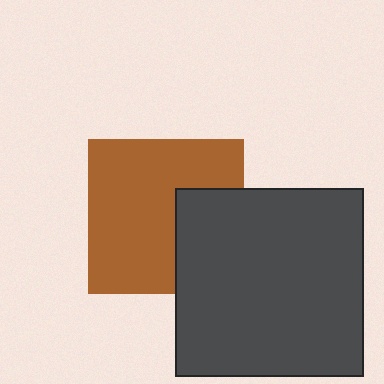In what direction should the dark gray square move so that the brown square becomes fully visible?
The dark gray square should move right. That is the shortest direction to clear the overlap and leave the brown square fully visible.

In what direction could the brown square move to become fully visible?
The brown square could move left. That would shift it out from behind the dark gray square entirely.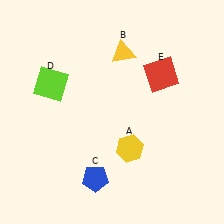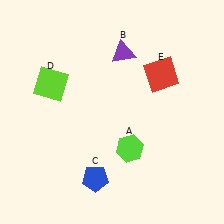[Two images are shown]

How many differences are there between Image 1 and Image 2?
There are 2 differences between the two images.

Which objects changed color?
A changed from yellow to lime. B changed from yellow to purple.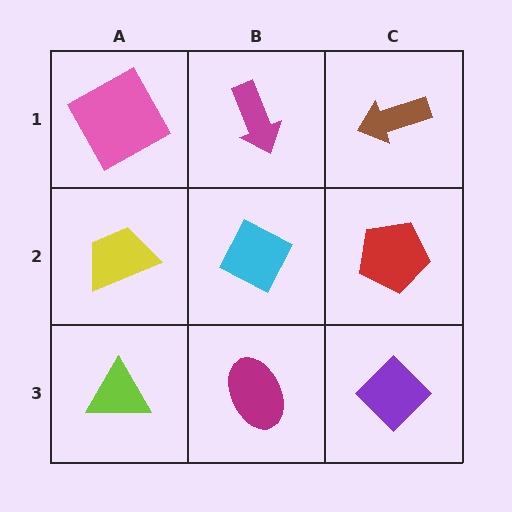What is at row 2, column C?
A red pentagon.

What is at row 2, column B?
A cyan diamond.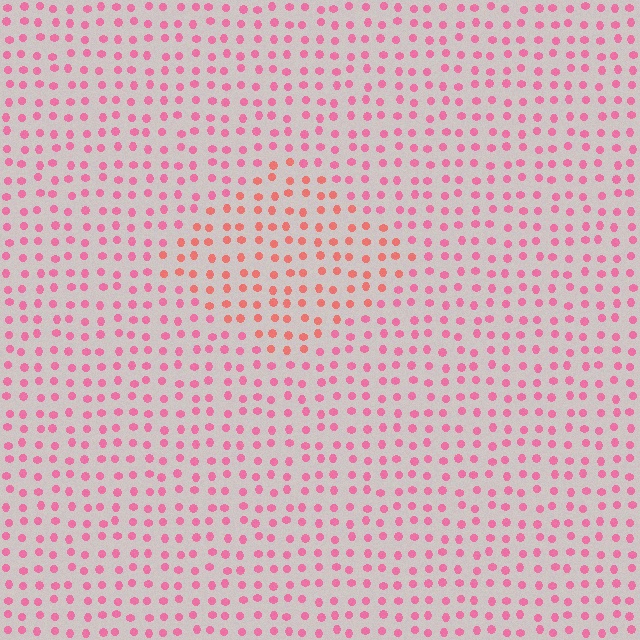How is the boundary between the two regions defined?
The boundary is defined purely by a slight shift in hue (about 27 degrees). Spacing, size, and orientation are identical on both sides.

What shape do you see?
I see a diamond.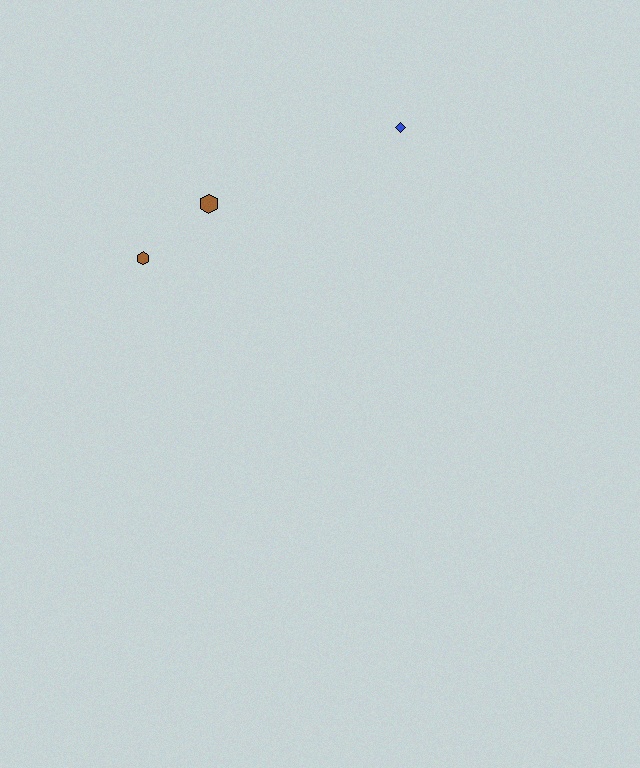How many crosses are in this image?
There are no crosses.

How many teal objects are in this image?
There are no teal objects.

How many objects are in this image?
There are 3 objects.